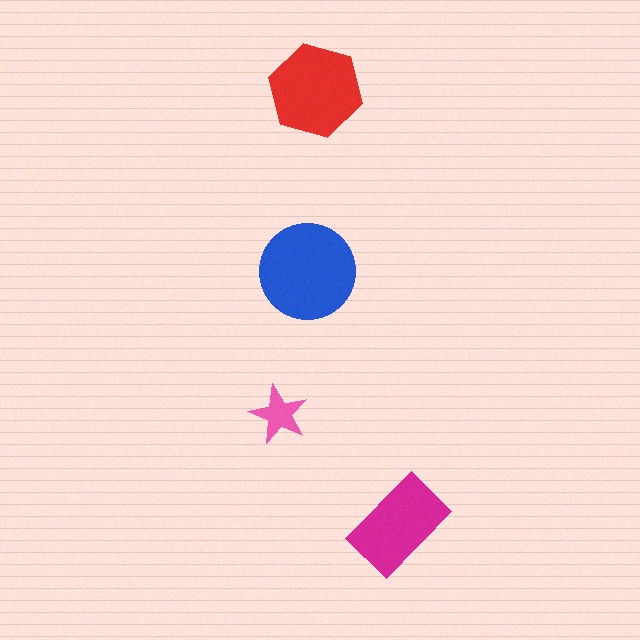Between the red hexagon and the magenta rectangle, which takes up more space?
The red hexagon.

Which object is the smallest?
The pink star.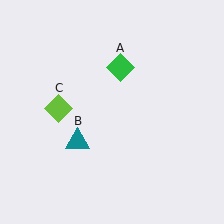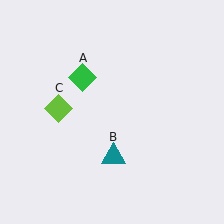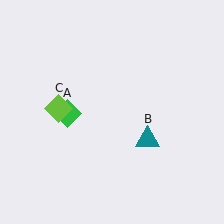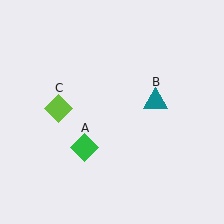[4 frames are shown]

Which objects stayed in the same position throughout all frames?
Lime diamond (object C) remained stationary.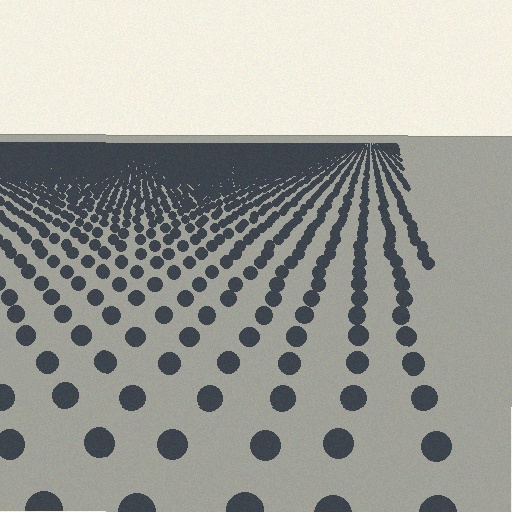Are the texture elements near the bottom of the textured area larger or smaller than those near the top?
Larger. Near the bottom, elements are closer to the viewer and appear at a bigger on-screen size.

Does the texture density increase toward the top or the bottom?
Density increases toward the top.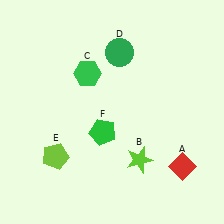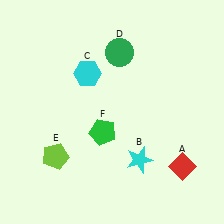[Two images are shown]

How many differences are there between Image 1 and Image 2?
There are 2 differences between the two images.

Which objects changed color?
B changed from lime to cyan. C changed from green to cyan.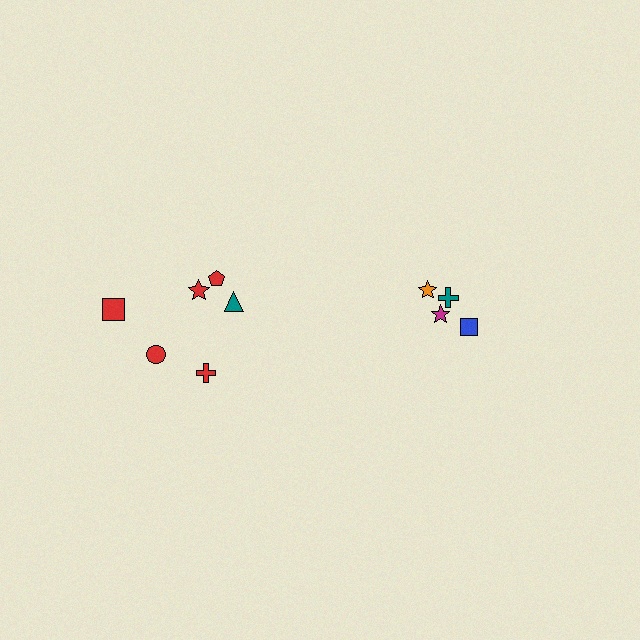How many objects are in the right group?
There are 4 objects.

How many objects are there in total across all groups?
There are 10 objects.